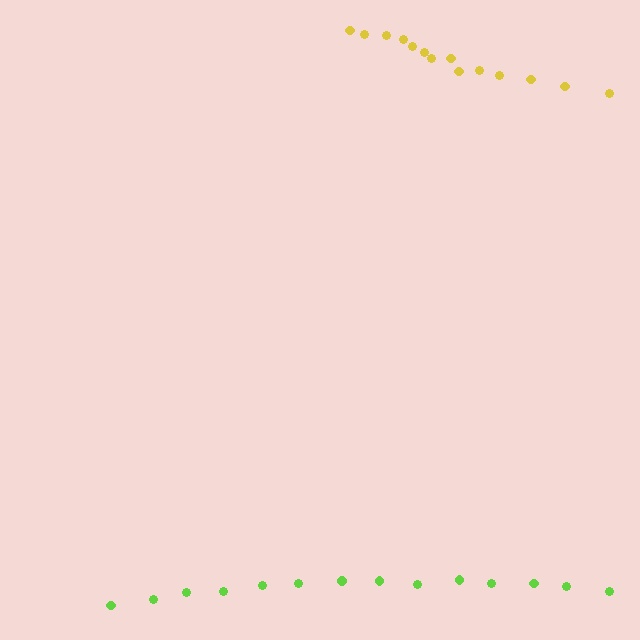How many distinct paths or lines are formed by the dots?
There are 2 distinct paths.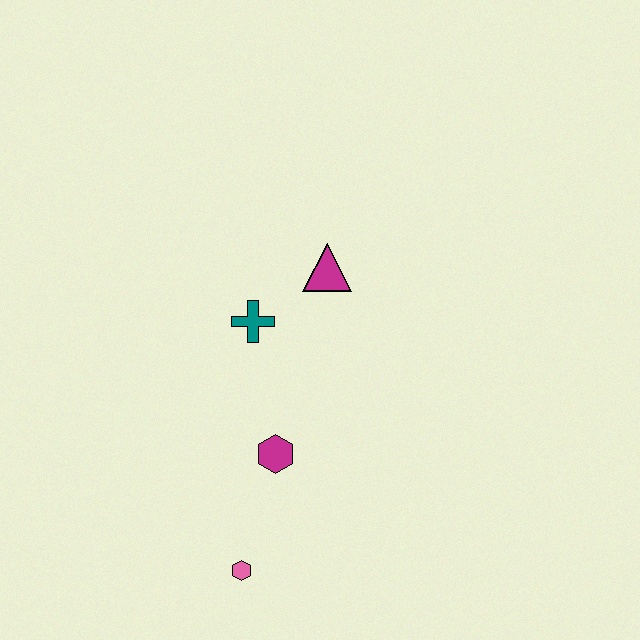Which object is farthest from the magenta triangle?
The pink hexagon is farthest from the magenta triangle.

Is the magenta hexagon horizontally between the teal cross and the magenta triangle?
Yes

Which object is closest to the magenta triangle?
The teal cross is closest to the magenta triangle.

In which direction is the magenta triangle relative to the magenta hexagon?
The magenta triangle is above the magenta hexagon.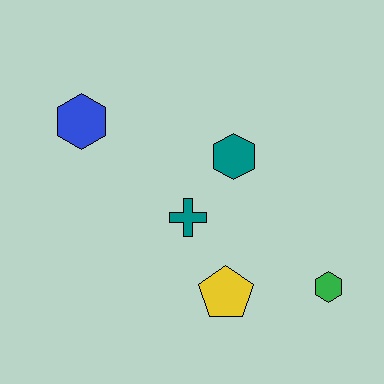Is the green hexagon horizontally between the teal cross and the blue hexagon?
No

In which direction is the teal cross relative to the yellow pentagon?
The teal cross is above the yellow pentagon.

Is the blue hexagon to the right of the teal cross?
No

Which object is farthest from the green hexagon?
The blue hexagon is farthest from the green hexagon.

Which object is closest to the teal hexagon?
The teal cross is closest to the teal hexagon.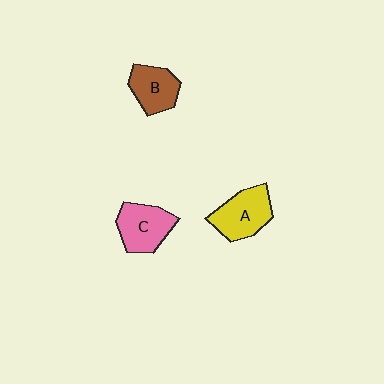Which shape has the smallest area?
Shape B (brown).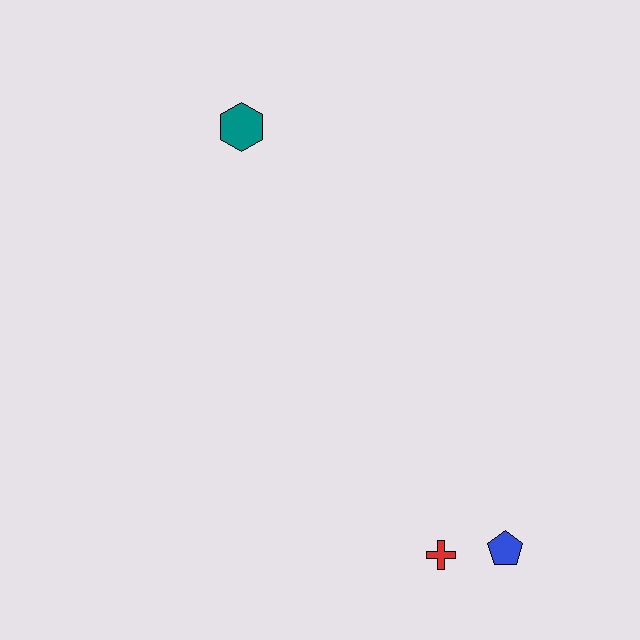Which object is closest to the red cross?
The blue pentagon is closest to the red cross.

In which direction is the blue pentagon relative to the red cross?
The blue pentagon is to the right of the red cross.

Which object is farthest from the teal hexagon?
The blue pentagon is farthest from the teal hexagon.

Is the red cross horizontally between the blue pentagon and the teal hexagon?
Yes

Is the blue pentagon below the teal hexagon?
Yes